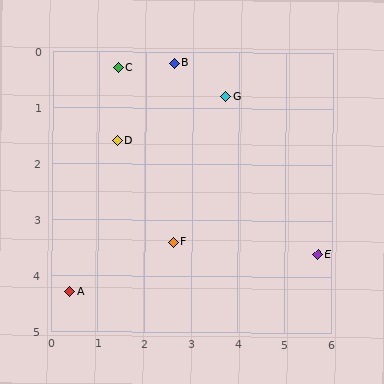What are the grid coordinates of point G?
Point G is at approximately (3.7, 0.8).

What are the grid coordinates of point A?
Point A is at approximately (0.4, 4.3).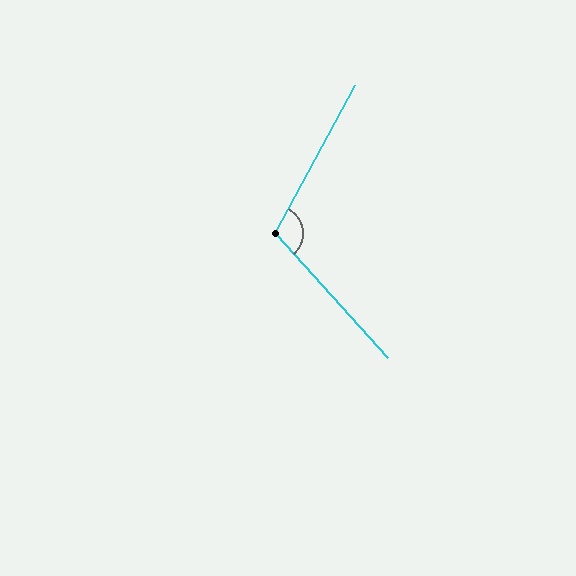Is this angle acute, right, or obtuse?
It is obtuse.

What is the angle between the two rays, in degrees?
Approximately 109 degrees.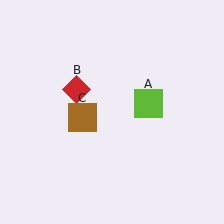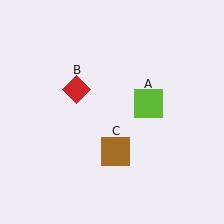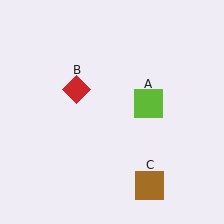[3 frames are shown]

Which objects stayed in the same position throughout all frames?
Lime square (object A) and red diamond (object B) remained stationary.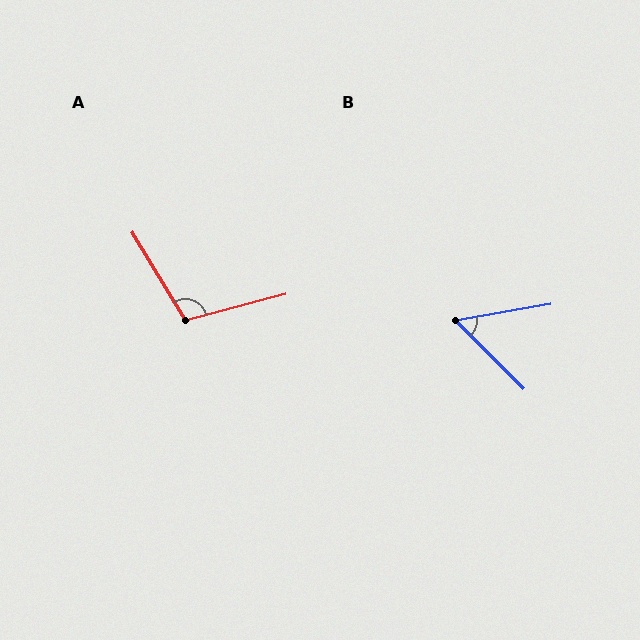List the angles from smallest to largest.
B (54°), A (106°).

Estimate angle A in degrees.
Approximately 106 degrees.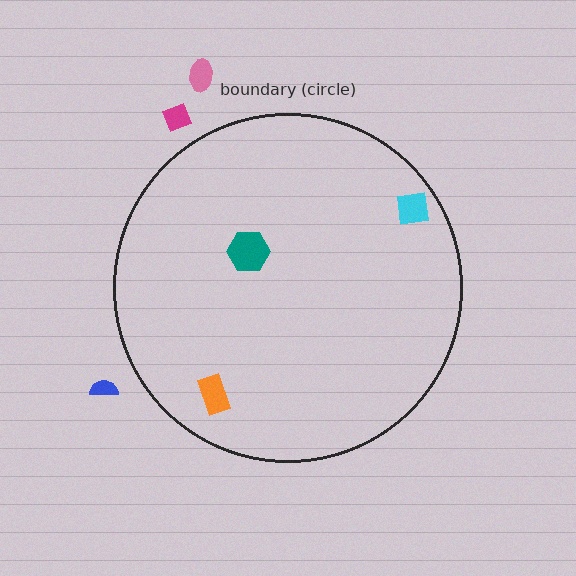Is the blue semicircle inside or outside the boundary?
Outside.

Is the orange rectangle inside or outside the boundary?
Inside.